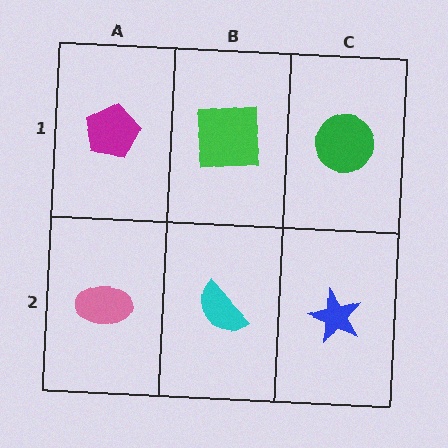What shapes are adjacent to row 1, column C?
A blue star (row 2, column C), a green square (row 1, column B).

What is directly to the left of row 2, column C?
A cyan semicircle.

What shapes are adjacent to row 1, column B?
A cyan semicircle (row 2, column B), a magenta pentagon (row 1, column A), a green circle (row 1, column C).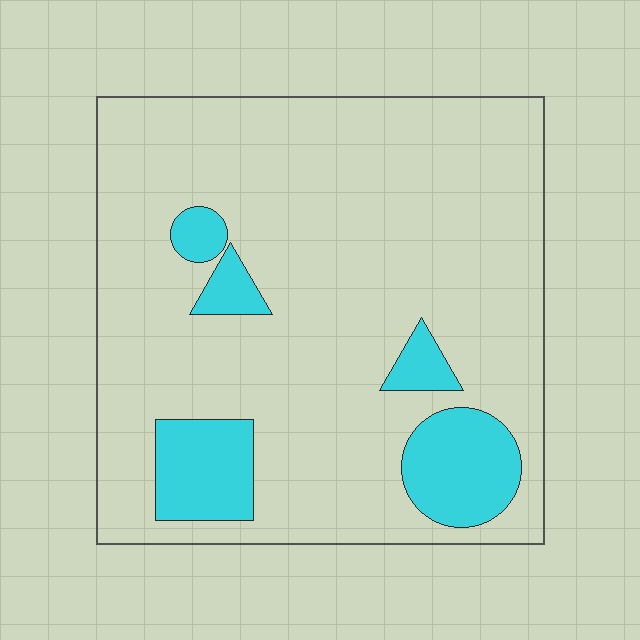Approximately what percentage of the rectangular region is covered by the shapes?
Approximately 15%.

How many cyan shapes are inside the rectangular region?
5.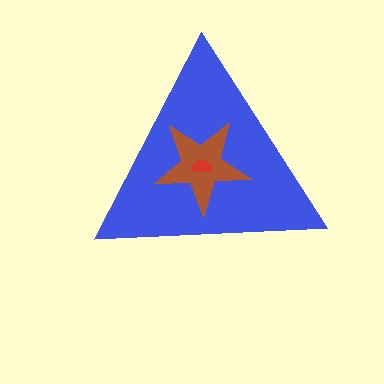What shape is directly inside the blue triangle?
The brown star.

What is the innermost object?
The red semicircle.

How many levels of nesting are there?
3.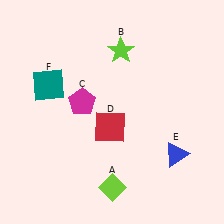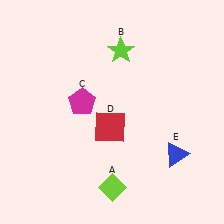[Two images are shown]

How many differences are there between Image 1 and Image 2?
There is 1 difference between the two images.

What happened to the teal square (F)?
The teal square (F) was removed in Image 2. It was in the top-left area of Image 1.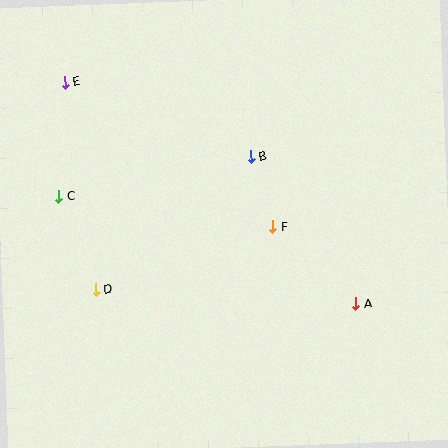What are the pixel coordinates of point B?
Point B is at (251, 157).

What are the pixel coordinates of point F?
Point F is at (273, 227).